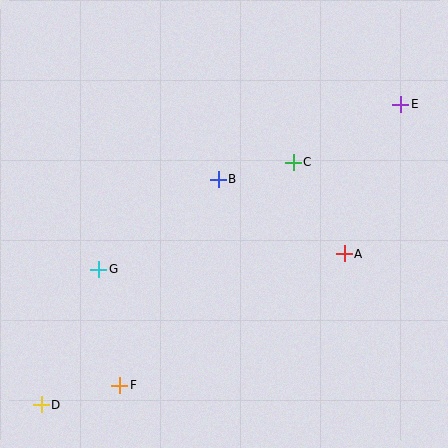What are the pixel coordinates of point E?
Point E is at (401, 104).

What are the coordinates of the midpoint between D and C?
The midpoint between D and C is at (167, 283).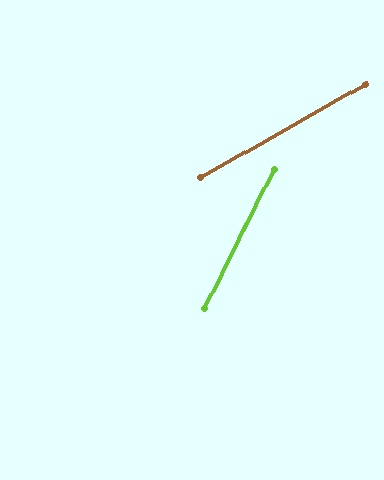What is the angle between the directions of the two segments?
Approximately 35 degrees.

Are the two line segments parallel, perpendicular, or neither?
Neither parallel nor perpendicular — they differ by about 35°.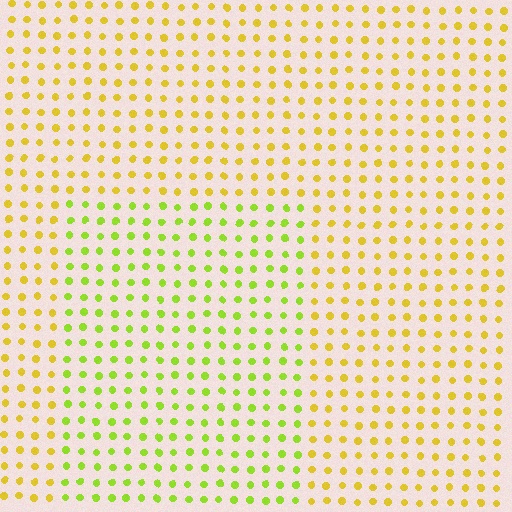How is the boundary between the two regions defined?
The boundary is defined purely by a slight shift in hue (about 35 degrees). Spacing, size, and orientation are identical on both sides.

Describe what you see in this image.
The image is filled with small yellow elements in a uniform arrangement. A rectangle-shaped region is visible where the elements are tinted to a slightly different hue, forming a subtle color boundary.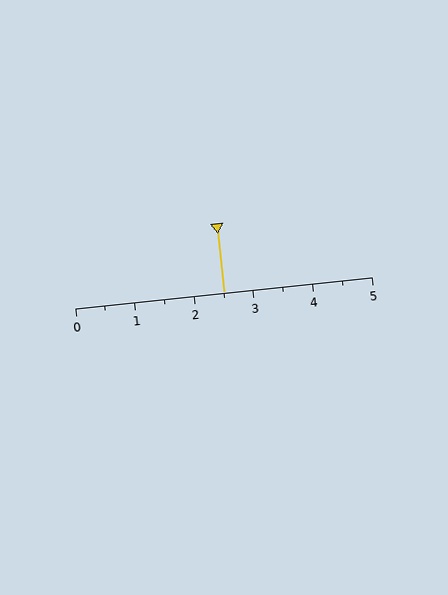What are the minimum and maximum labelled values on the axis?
The axis runs from 0 to 5.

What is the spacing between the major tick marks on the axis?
The major ticks are spaced 1 apart.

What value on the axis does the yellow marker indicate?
The marker indicates approximately 2.5.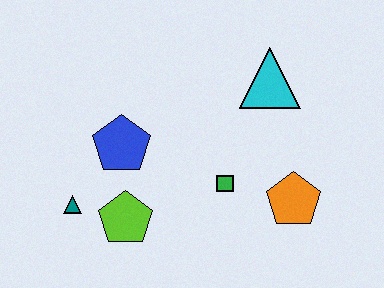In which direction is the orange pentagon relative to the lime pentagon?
The orange pentagon is to the right of the lime pentagon.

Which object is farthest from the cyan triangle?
The teal triangle is farthest from the cyan triangle.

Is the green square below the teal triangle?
No